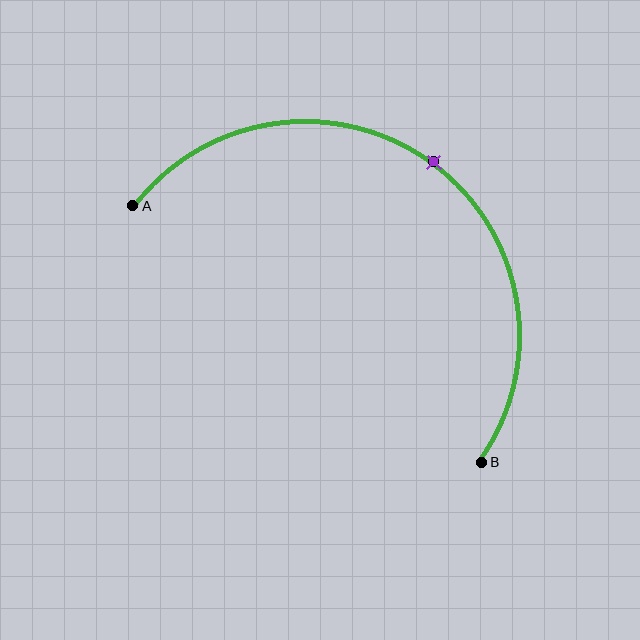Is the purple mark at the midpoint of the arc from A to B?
Yes. The purple mark lies on the arc at equal arc-length from both A and B — it is the arc midpoint.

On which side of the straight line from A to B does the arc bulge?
The arc bulges above and to the right of the straight line connecting A and B.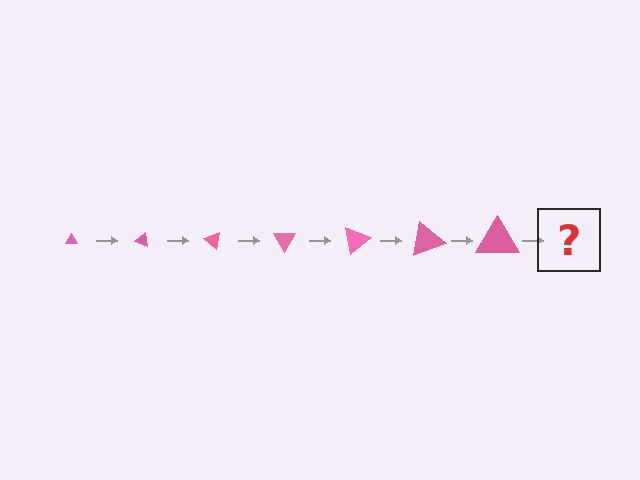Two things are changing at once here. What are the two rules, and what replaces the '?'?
The two rules are that the triangle grows larger each step and it rotates 20 degrees each step. The '?' should be a triangle, larger than the previous one and rotated 140 degrees from the start.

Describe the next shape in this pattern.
It should be a triangle, larger than the previous one and rotated 140 degrees from the start.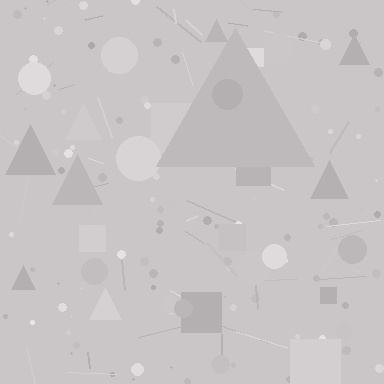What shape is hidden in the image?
A triangle is hidden in the image.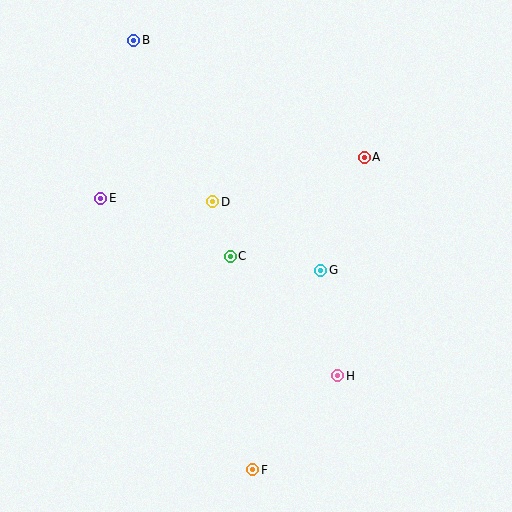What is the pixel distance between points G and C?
The distance between G and C is 92 pixels.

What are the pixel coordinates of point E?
Point E is at (101, 198).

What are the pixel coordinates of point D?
Point D is at (213, 202).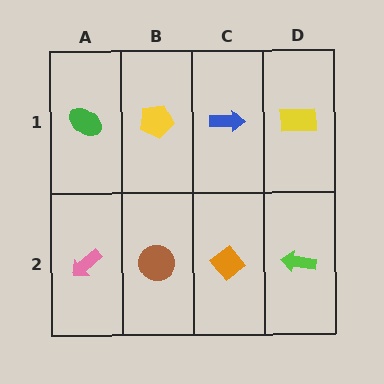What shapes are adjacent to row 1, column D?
A lime arrow (row 2, column D), a blue arrow (row 1, column C).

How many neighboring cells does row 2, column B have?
3.